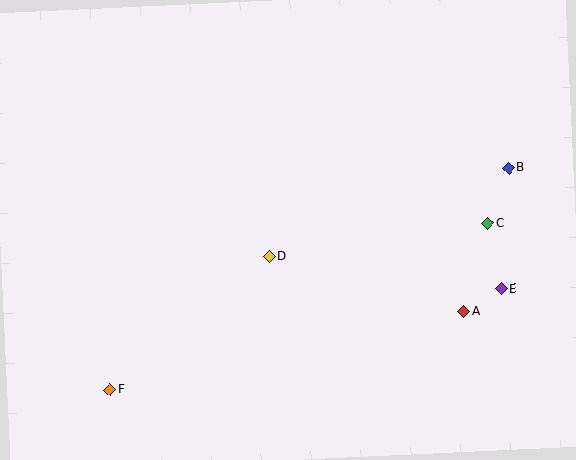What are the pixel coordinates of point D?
Point D is at (269, 257).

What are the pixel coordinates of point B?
Point B is at (509, 168).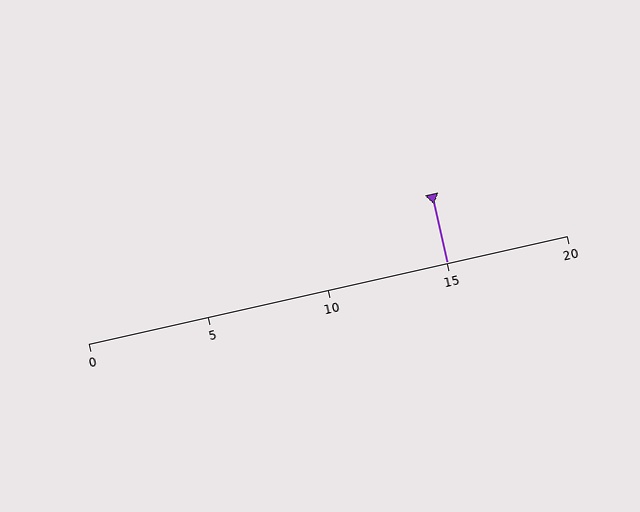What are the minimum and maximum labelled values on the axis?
The axis runs from 0 to 20.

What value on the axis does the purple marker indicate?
The marker indicates approximately 15.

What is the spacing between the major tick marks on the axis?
The major ticks are spaced 5 apart.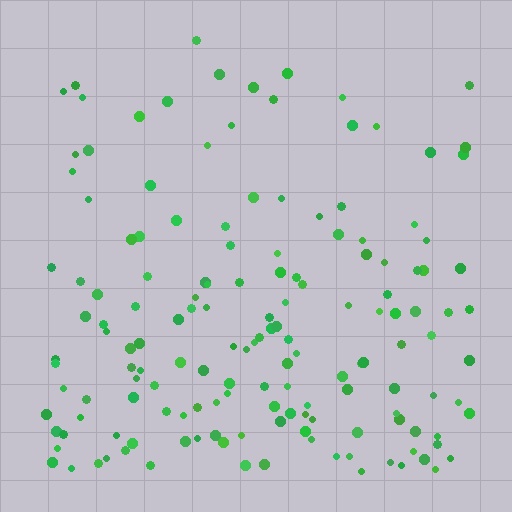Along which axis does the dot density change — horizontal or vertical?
Vertical.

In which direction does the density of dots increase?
From top to bottom, with the bottom side densest.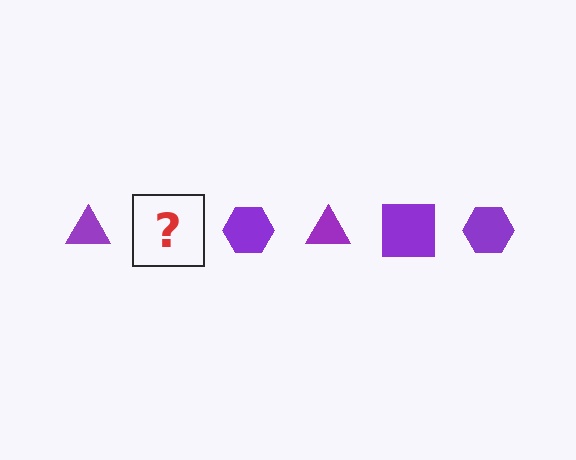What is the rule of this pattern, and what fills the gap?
The rule is that the pattern cycles through triangle, square, hexagon shapes in purple. The gap should be filled with a purple square.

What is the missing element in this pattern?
The missing element is a purple square.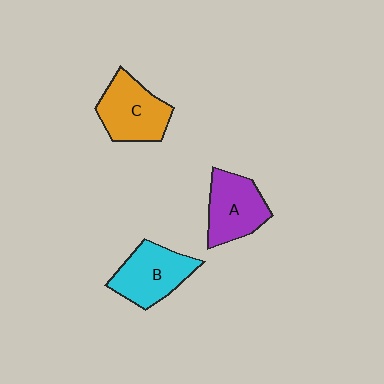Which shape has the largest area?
Shape C (orange).